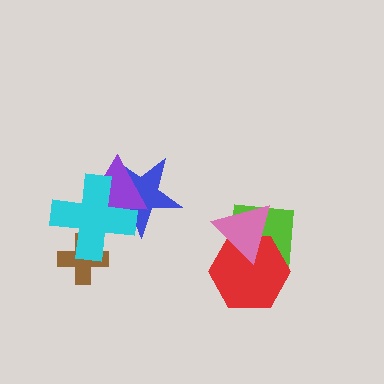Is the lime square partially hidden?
Yes, it is partially covered by another shape.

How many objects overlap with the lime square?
2 objects overlap with the lime square.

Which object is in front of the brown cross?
The cyan cross is in front of the brown cross.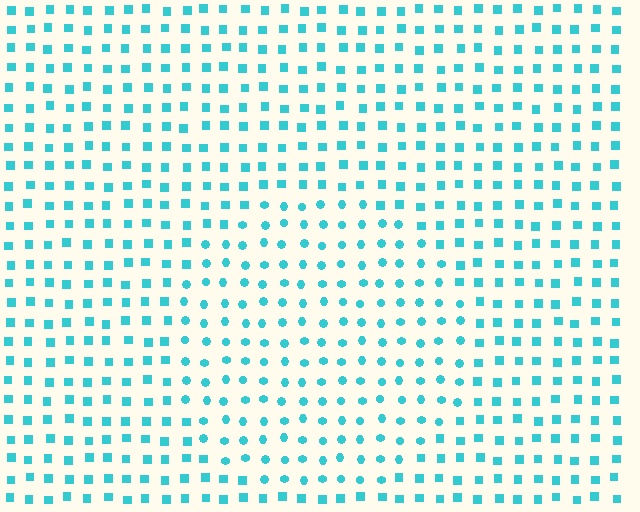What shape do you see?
I see a circle.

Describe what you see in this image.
The image is filled with small cyan elements arranged in a uniform grid. A circle-shaped region contains circles, while the surrounding area contains squares. The boundary is defined purely by the change in element shape.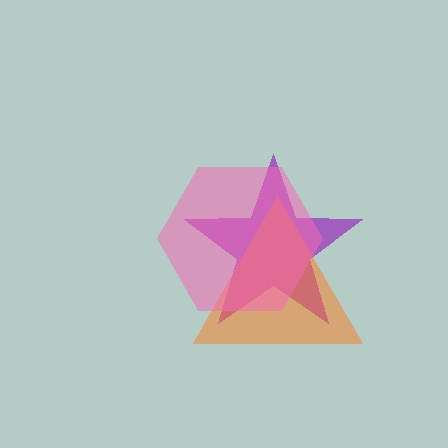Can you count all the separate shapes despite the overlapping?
Yes, there are 3 separate shapes.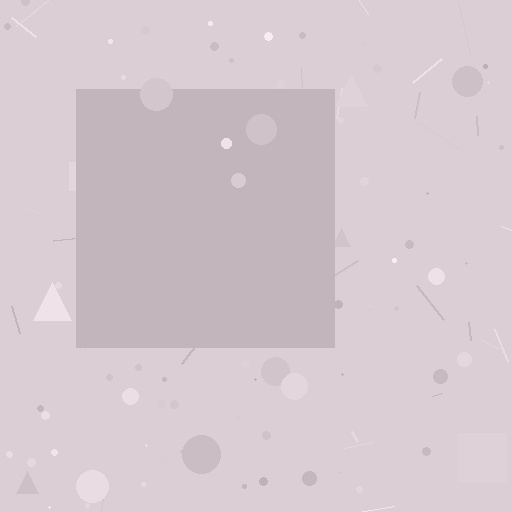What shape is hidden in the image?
A square is hidden in the image.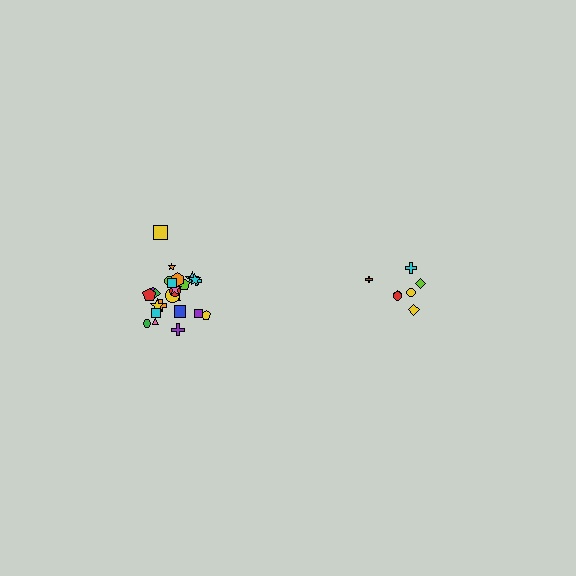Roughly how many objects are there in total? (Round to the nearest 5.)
Roughly 30 objects in total.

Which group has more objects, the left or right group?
The left group.